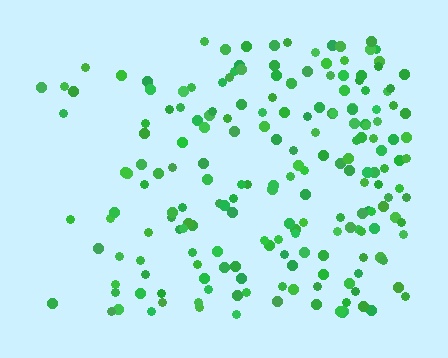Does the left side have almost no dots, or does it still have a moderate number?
Still a moderate number, just noticeably fewer than the right.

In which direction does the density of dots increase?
From left to right, with the right side densest.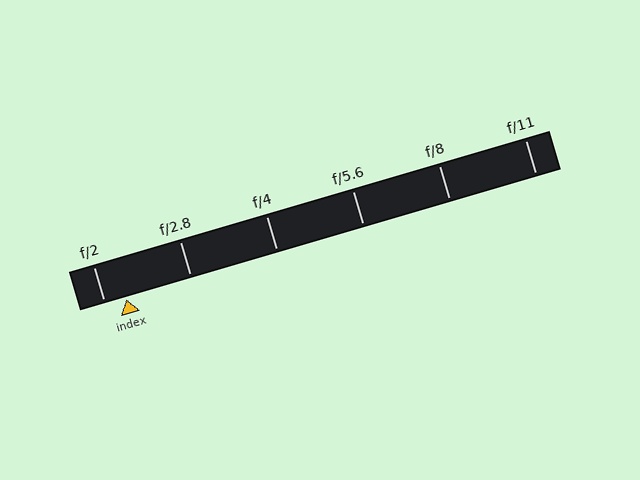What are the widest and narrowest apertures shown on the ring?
The widest aperture shown is f/2 and the narrowest is f/11.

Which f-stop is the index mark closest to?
The index mark is closest to f/2.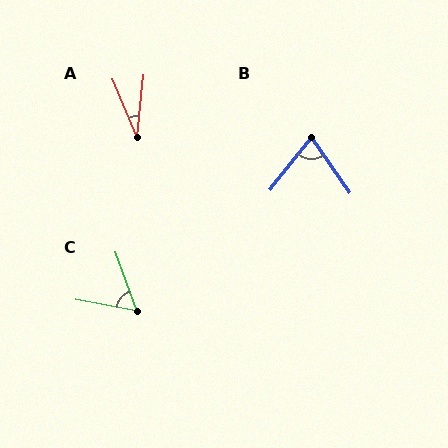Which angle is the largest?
B, at approximately 73 degrees.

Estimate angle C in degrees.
Approximately 59 degrees.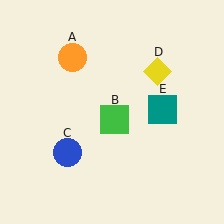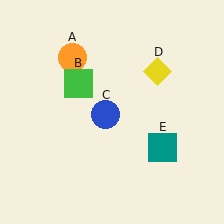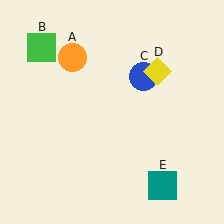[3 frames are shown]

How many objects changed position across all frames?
3 objects changed position: green square (object B), blue circle (object C), teal square (object E).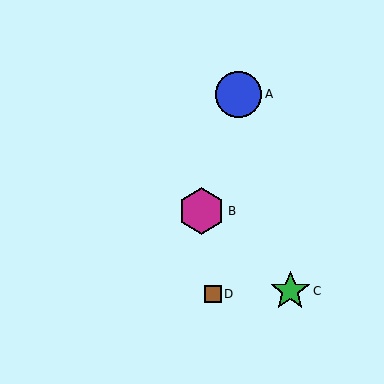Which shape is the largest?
The magenta hexagon (labeled B) is the largest.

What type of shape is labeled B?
Shape B is a magenta hexagon.